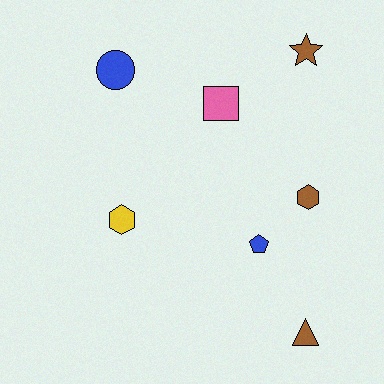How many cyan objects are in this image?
There are no cyan objects.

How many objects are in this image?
There are 7 objects.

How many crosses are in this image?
There are no crosses.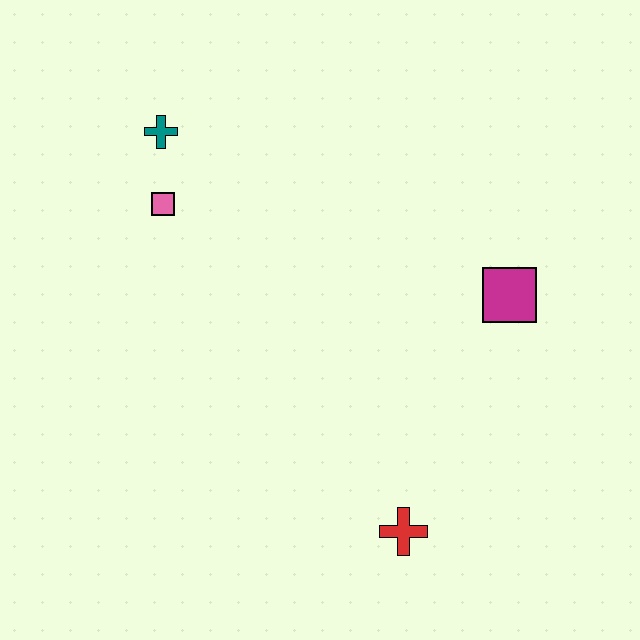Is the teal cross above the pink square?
Yes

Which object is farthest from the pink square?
The red cross is farthest from the pink square.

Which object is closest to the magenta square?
The red cross is closest to the magenta square.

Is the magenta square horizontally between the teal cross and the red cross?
No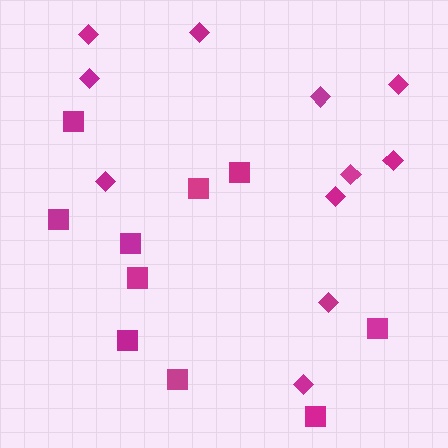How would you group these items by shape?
There are 2 groups: one group of diamonds (11) and one group of squares (10).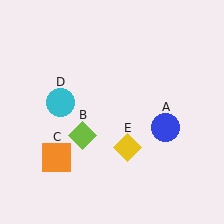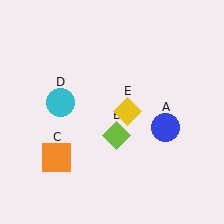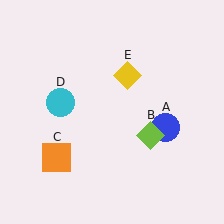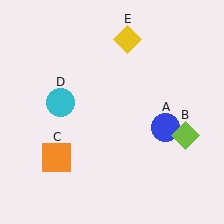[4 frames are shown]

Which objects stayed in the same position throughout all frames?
Blue circle (object A) and orange square (object C) and cyan circle (object D) remained stationary.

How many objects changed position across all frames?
2 objects changed position: lime diamond (object B), yellow diamond (object E).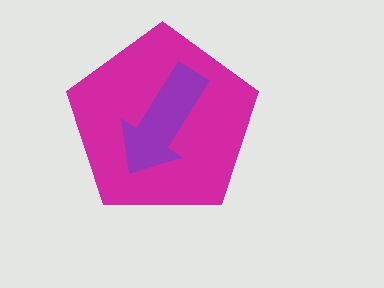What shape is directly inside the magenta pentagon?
The purple arrow.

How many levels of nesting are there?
2.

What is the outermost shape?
The magenta pentagon.